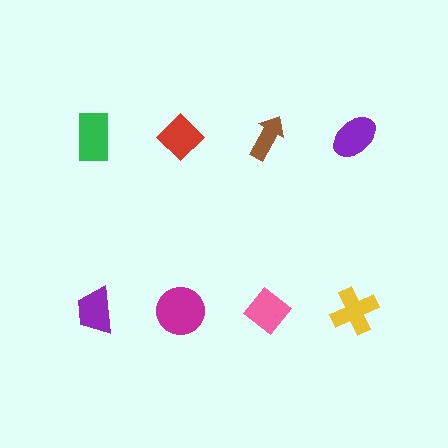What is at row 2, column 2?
A magenta circle.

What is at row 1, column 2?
A red diamond.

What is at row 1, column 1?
A green rectangle.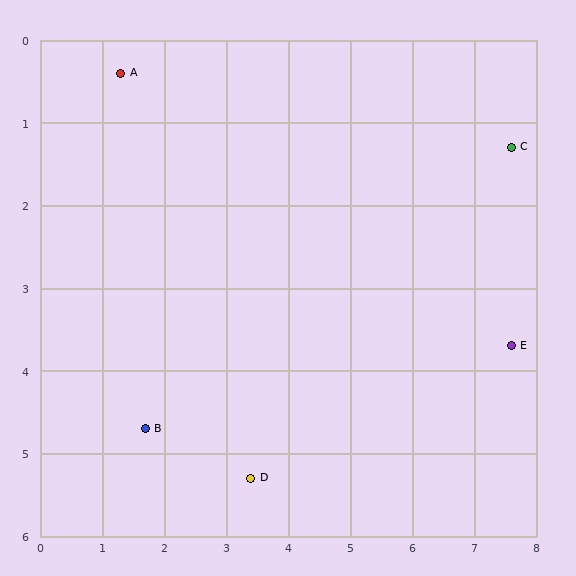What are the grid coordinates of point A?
Point A is at approximately (1.3, 0.4).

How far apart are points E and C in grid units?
Points E and C are about 2.4 grid units apart.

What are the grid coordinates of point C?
Point C is at approximately (7.6, 1.3).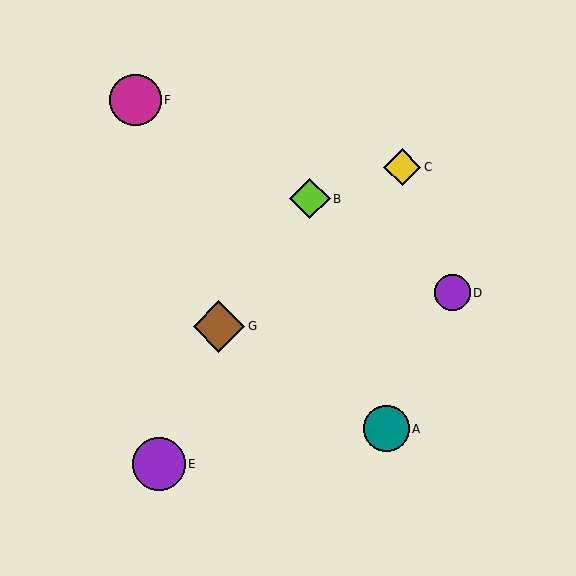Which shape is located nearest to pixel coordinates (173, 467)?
The purple circle (labeled E) at (159, 464) is nearest to that location.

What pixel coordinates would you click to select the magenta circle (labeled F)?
Click at (135, 100) to select the magenta circle F.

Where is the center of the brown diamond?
The center of the brown diamond is at (219, 326).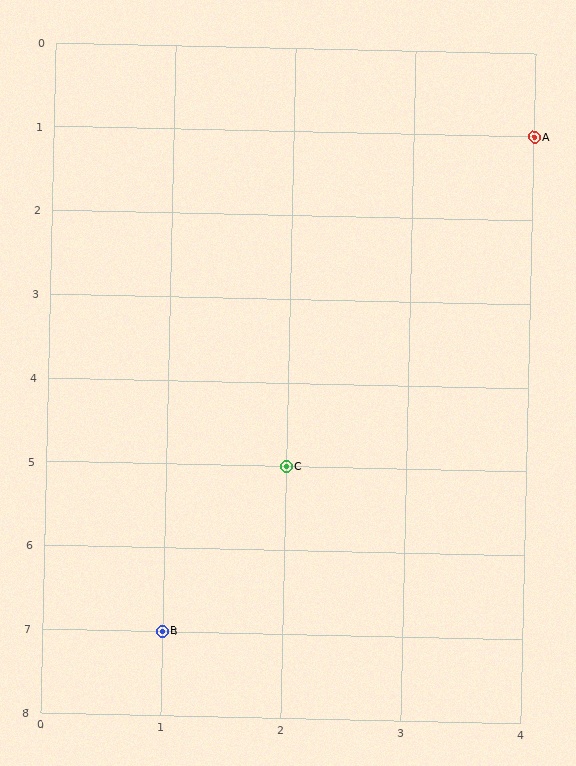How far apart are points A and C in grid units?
Points A and C are 2 columns and 4 rows apart (about 4.5 grid units diagonally).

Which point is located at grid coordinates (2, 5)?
Point C is at (2, 5).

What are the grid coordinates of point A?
Point A is at grid coordinates (4, 1).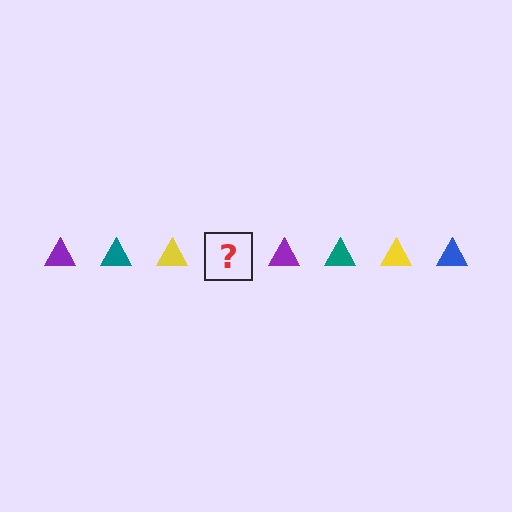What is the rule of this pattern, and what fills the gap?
The rule is that the pattern cycles through purple, teal, yellow, blue triangles. The gap should be filled with a blue triangle.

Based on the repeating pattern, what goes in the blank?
The blank should be a blue triangle.